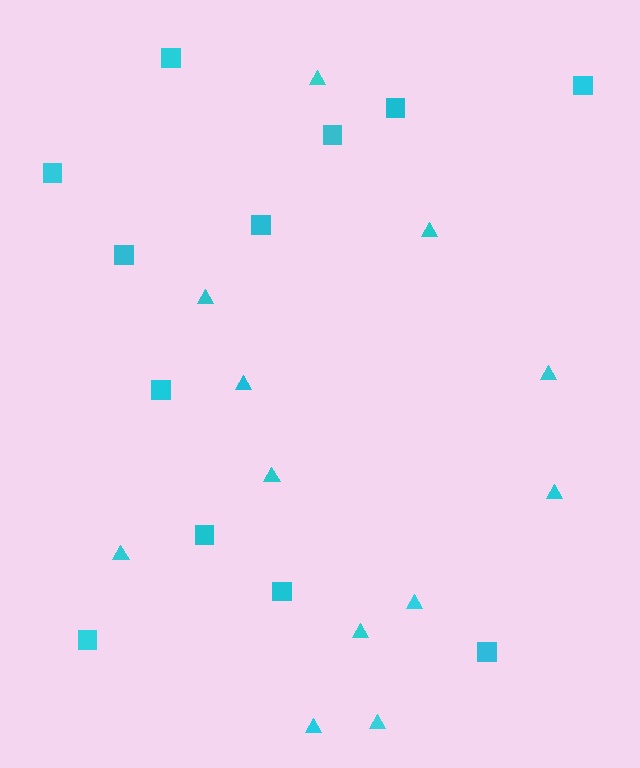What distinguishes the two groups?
There are 2 groups: one group of squares (12) and one group of triangles (12).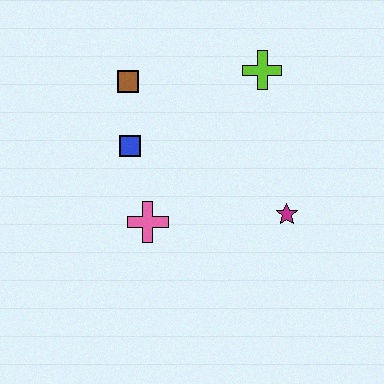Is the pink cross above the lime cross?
No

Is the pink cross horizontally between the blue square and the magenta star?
Yes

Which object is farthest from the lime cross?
The pink cross is farthest from the lime cross.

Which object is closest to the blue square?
The brown square is closest to the blue square.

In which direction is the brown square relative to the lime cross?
The brown square is to the left of the lime cross.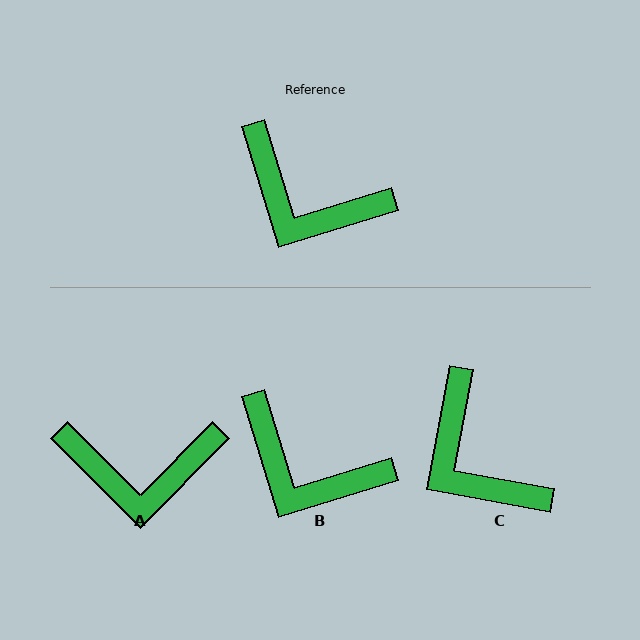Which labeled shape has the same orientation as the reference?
B.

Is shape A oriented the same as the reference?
No, it is off by about 28 degrees.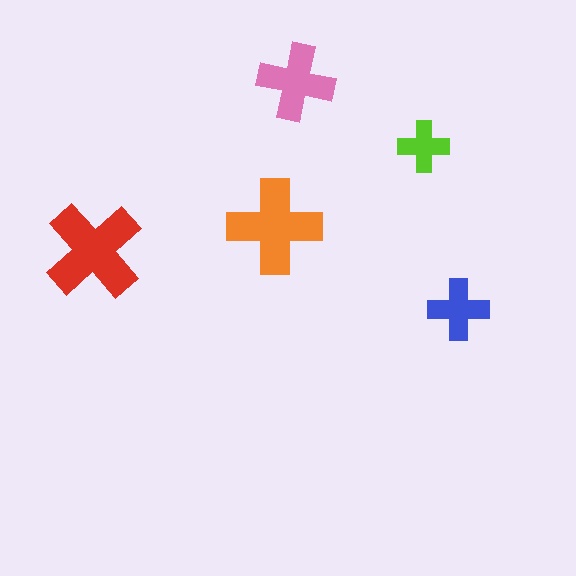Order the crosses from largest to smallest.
the red one, the orange one, the pink one, the blue one, the lime one.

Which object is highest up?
The pink cross is topmost.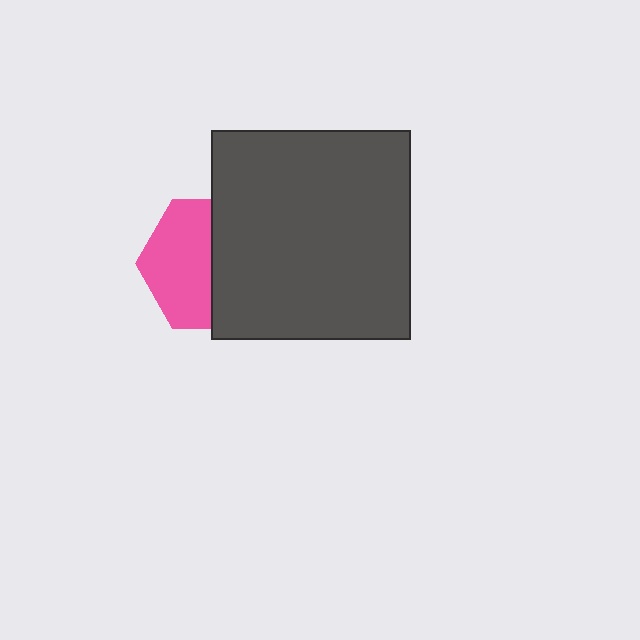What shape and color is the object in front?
The object in front is a dark gray rectangle.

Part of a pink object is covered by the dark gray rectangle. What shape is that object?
It is a hexagon.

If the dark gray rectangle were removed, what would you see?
You would see the complete pink hexagon.